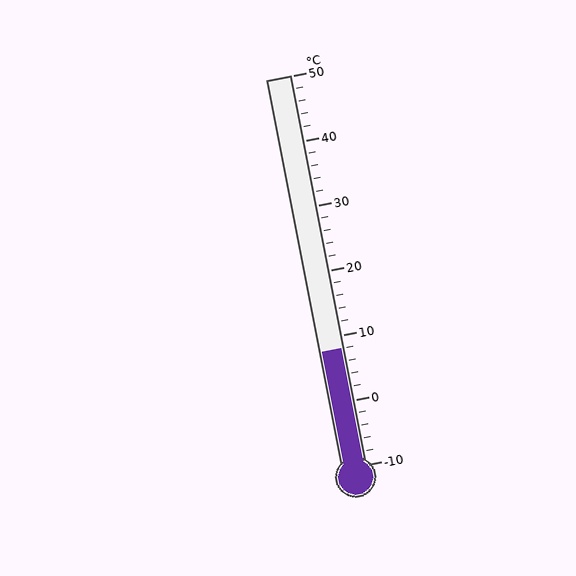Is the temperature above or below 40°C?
The temperature is below 40°C.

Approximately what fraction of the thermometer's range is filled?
The thermometer is filled to approximately 30% of its range.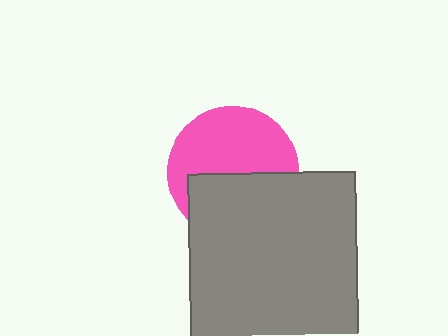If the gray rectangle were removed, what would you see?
You would see the complete pink circle.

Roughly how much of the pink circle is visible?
About half of it is visible (roughly 56%).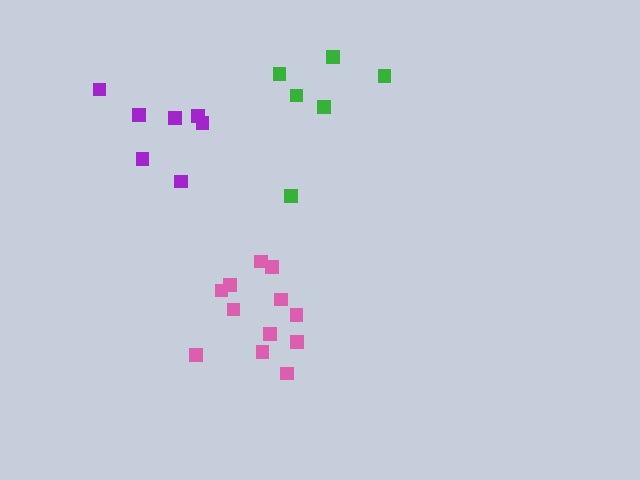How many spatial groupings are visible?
There are 3 spatial groupings.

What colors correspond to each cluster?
The clusters are colored: green, pink, purple.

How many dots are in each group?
Group 1: 6 dots, Group 2: 12 dots, Group 3: 7 dots (25 total).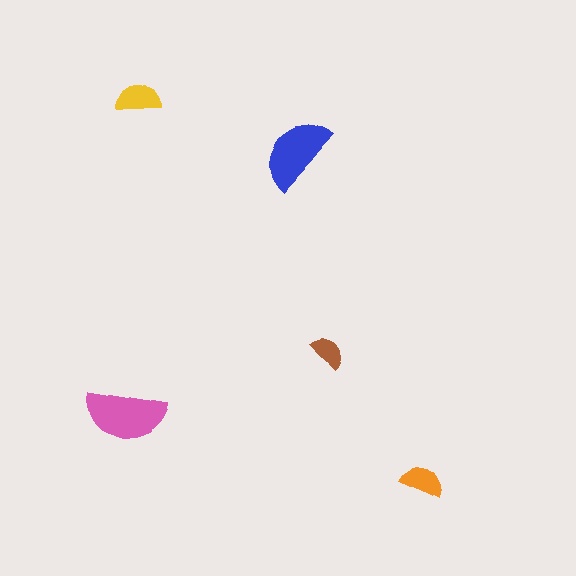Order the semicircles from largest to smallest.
the pink one, the blue one, the yellow one, the orange one, the brown one.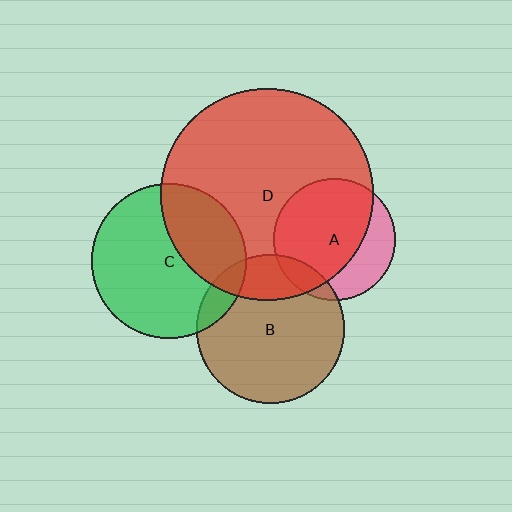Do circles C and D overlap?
Yes.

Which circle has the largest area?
Circle D (red).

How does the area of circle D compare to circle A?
Approximately 3.0 times.